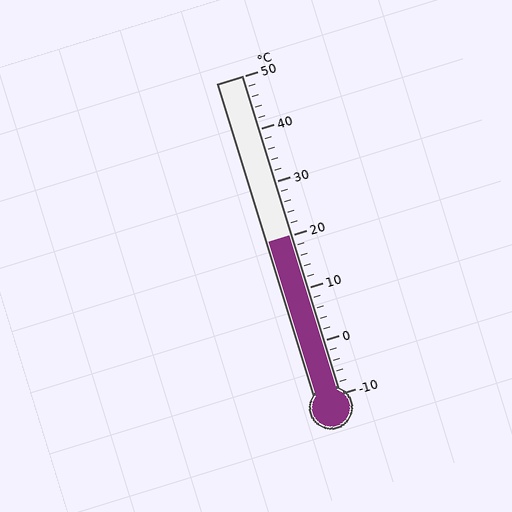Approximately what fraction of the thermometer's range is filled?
The thermometer is filled to approximately 50% of its range.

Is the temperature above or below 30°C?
The temperature is below 30°C.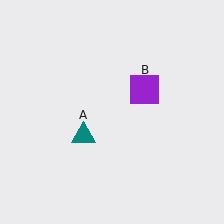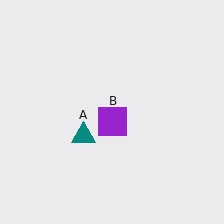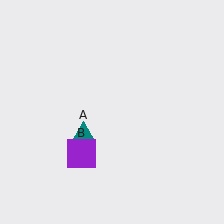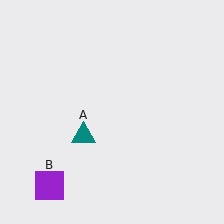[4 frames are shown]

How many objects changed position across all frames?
1 object changed position: purple square (object B).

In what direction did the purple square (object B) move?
The purple square (object B) moved down and to the left.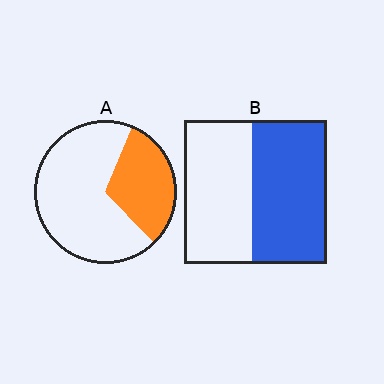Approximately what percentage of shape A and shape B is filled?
A is approximately 30% and B is approximately 50%.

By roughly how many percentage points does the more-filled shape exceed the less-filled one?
By roughly 20 percentage points (B over A).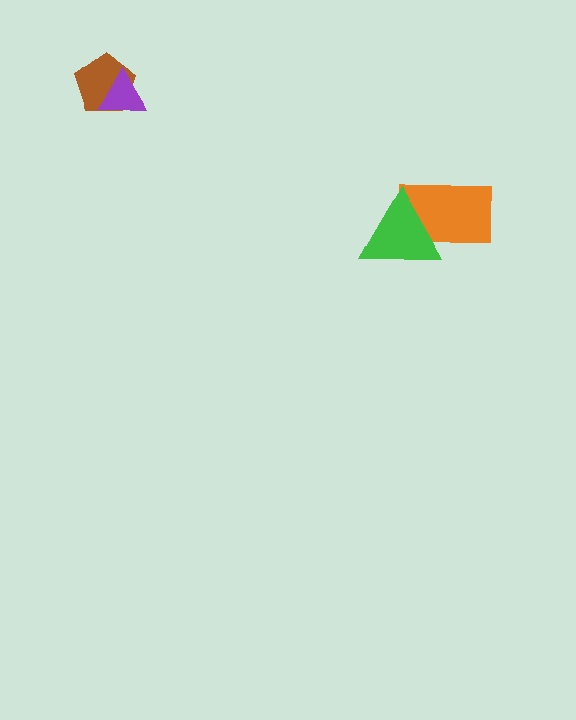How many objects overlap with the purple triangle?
1 object overlaps with the purple triangle.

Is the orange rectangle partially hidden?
Yes, it is partially covered by another shape.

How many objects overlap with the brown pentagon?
1 object overlaps with the brown pentagon.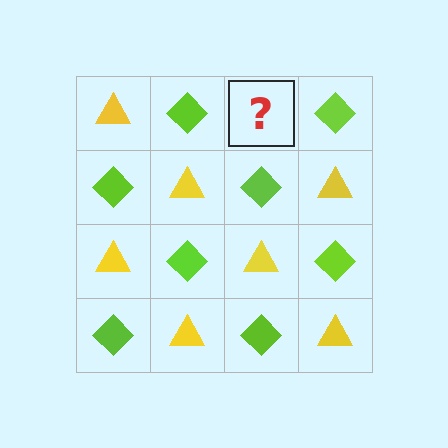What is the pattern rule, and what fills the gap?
The rule is that it alternates yellow triangle and lime diamond in a checkerboard pattern. The gap should be filled with a yellow triangle.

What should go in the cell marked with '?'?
The missing cell should contain a yellow triangle.